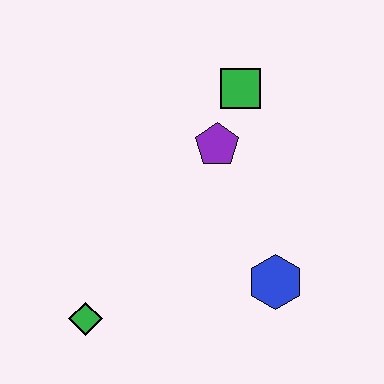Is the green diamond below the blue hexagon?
Yes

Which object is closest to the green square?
The purple pentagon is closest to the green square.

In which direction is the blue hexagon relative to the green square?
The blue hexagon is below the green square.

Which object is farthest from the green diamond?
The green square is farthest from the green diamond.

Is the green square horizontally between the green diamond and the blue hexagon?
Yes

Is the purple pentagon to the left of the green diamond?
No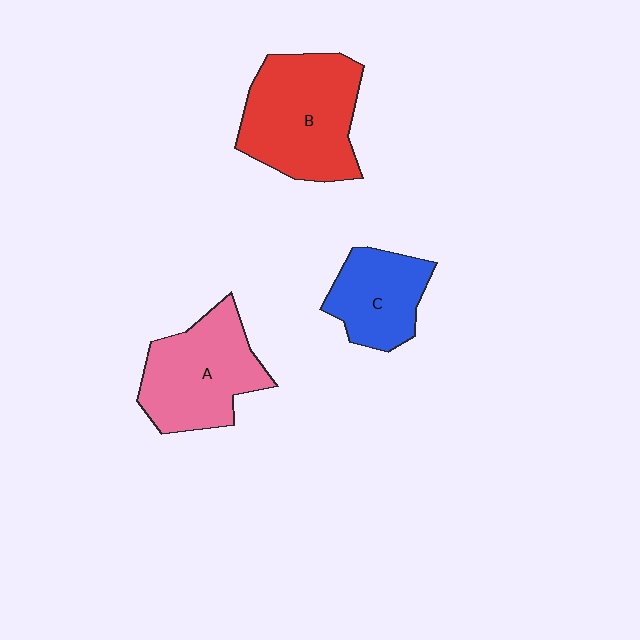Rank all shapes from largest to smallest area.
From largest to smallest: B (red), A (pink), C (blue).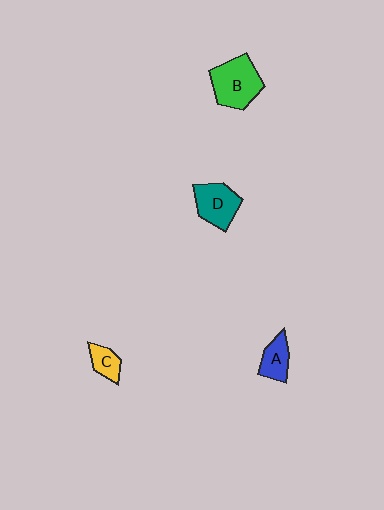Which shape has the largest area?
Shape B (green).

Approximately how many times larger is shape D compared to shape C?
Approximately 1.9 times.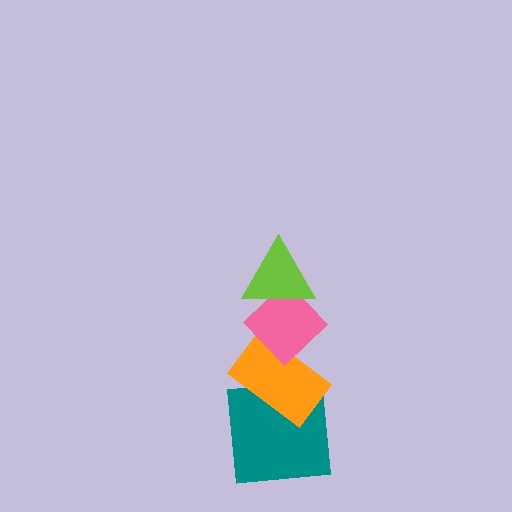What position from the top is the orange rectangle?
The orange rectangle is 3rd from the top.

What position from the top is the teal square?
The teal square is 4th from the top.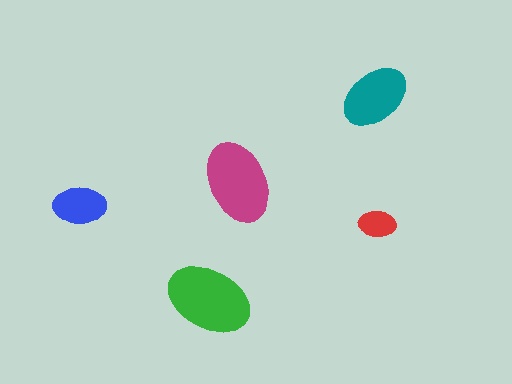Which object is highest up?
The teal ellipse is topmost.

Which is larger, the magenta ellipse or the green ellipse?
The green one.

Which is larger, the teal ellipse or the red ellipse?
The teal one.